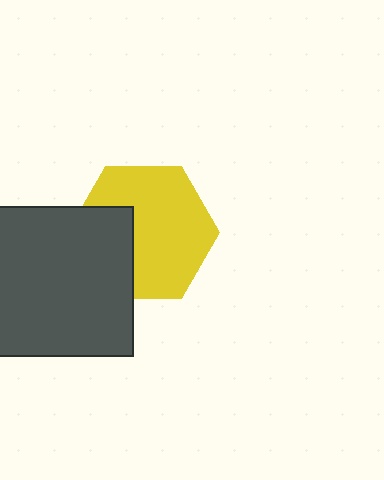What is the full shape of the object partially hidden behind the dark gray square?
The partially hidden object is a yellow hexagon.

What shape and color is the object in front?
The object in front is a dark gray square.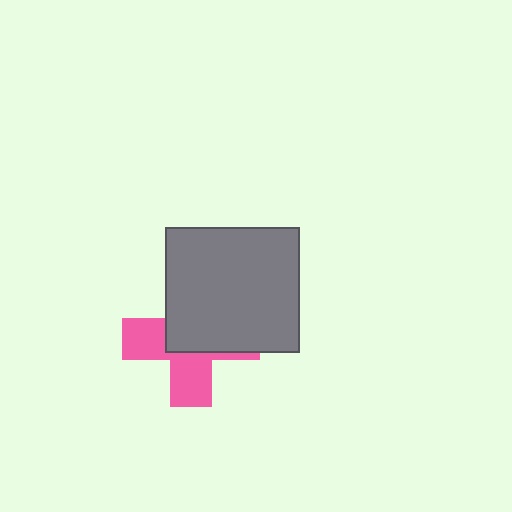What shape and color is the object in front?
The object in front is a gray rectangle.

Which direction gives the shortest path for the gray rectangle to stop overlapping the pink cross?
Moving toward the upper-right gives the shortest separation.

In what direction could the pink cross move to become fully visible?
The pink cross could move toward the lower-left. That would shift it out from behind the gray rectangle entirely.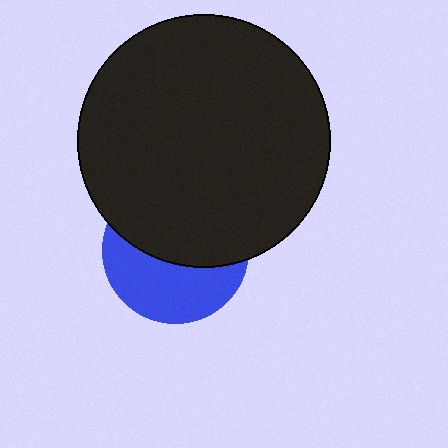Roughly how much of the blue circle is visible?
A small part of it is visible (roughly 44%).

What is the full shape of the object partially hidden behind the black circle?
The partially hidden object is a blue circle.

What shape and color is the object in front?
The object in front is a black circle.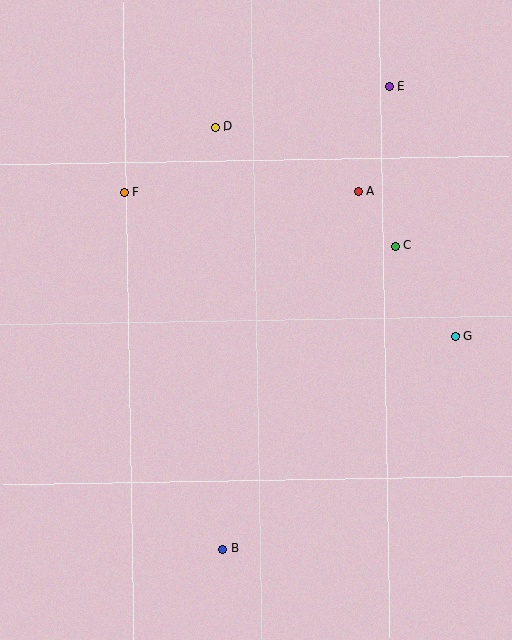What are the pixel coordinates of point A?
Point A is at (358, 192).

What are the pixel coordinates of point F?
Point F is at (124, 192).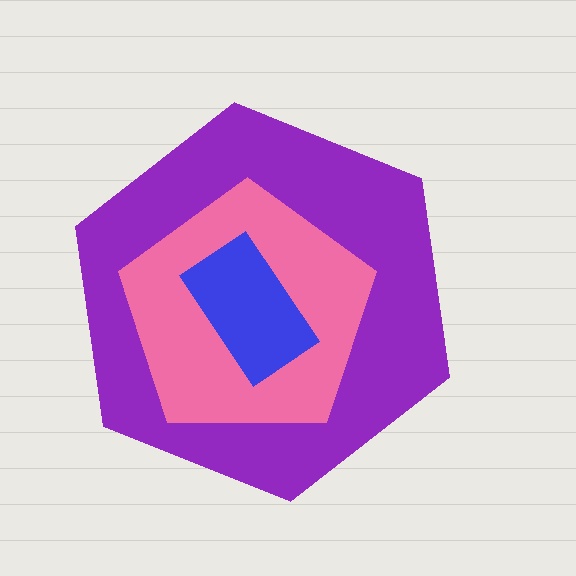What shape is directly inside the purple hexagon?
The pink pentagon.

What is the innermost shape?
The blue rectangle.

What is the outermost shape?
The purple hexagon.